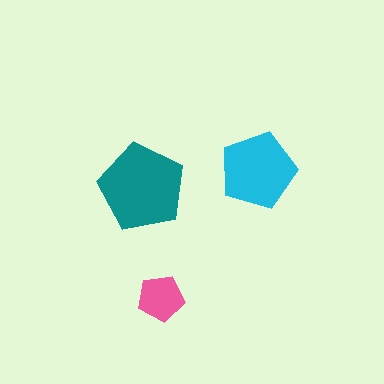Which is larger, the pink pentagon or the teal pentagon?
The teal one.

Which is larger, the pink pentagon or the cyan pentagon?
The cyan one.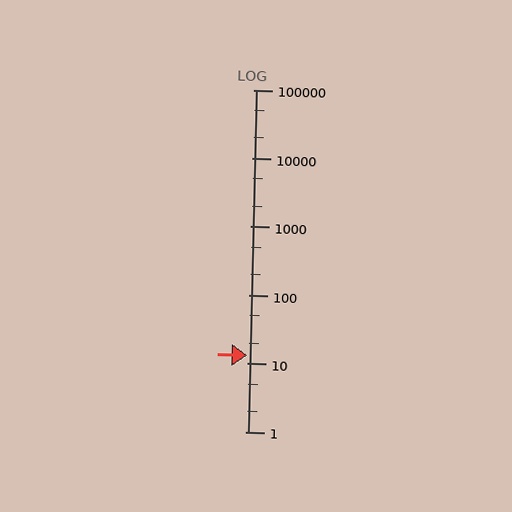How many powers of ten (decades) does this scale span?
The scale spans 5 decades, from 1 to 100000.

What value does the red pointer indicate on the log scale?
The pointer indicates approximately 13.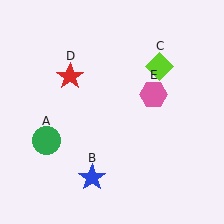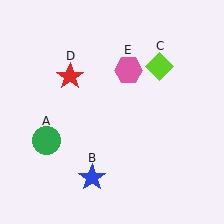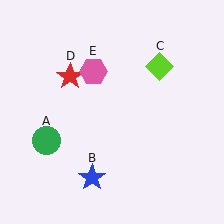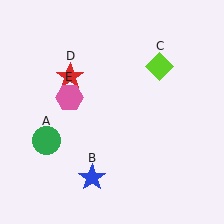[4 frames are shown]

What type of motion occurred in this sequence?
The pink hexagon (object E) rotated counterclockwise around the center of the scene.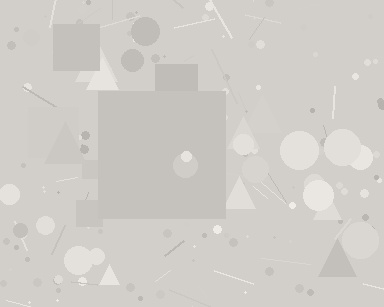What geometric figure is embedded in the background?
A square is embedded in the background.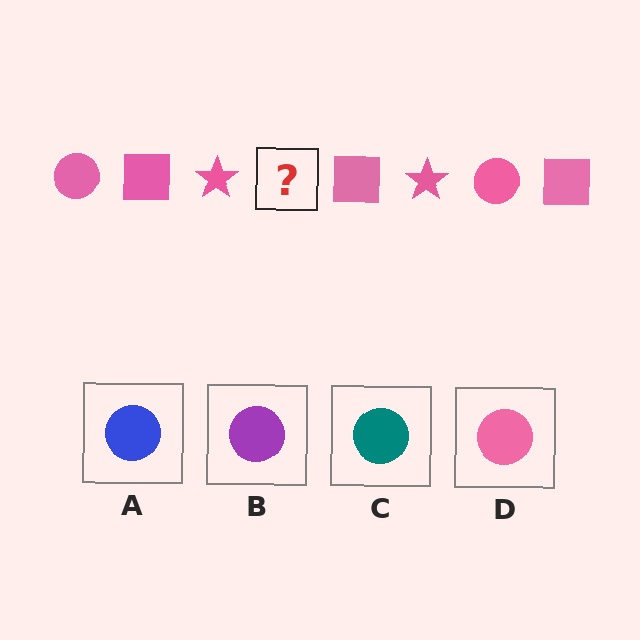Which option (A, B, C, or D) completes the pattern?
D.